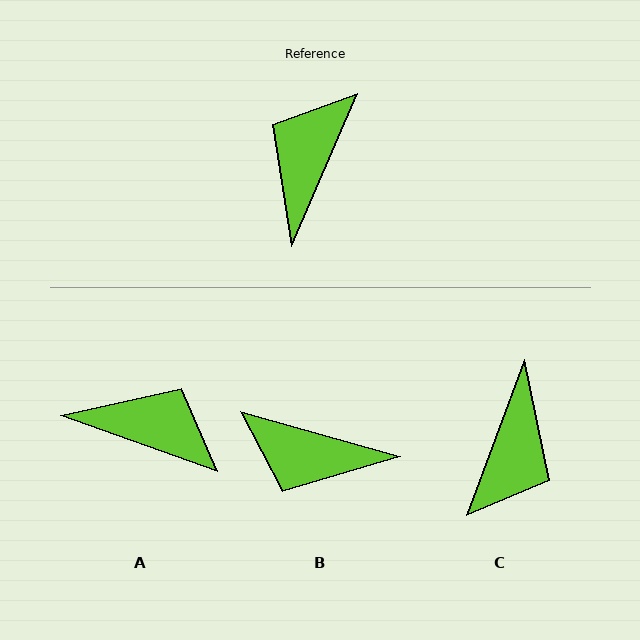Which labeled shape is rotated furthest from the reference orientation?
C, about 177 degrees away.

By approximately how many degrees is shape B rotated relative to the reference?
Approximately 98 degrees counter-clockwise.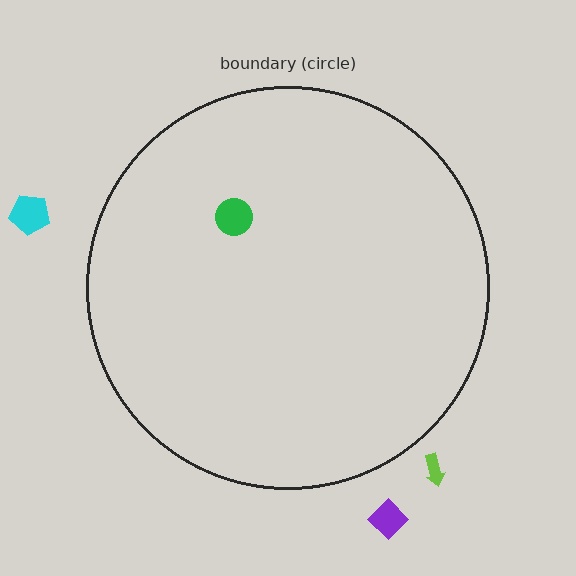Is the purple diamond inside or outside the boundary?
Outside.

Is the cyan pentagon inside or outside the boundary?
Outside.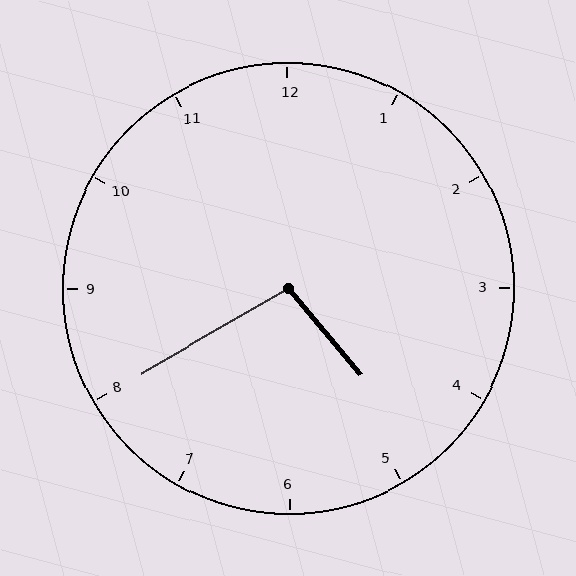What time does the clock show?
4:40.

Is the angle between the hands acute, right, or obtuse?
It is obtuse.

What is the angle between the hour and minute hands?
Approximately 100 degrees.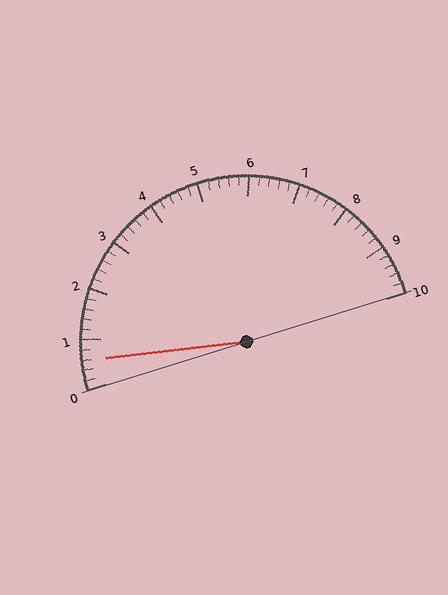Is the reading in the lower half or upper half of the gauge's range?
The reading is in the lower half of the range (0 to 10).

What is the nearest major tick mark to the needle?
The nearest major tick mark is 1.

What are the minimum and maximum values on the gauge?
The gauge ranges from 0 to 10.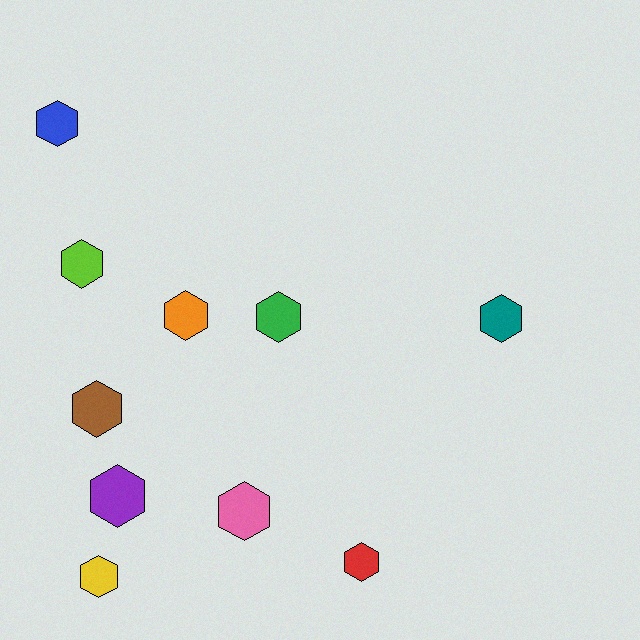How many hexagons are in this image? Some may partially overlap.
There are 10 hexagons.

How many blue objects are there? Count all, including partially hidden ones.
There is 1 blue object.